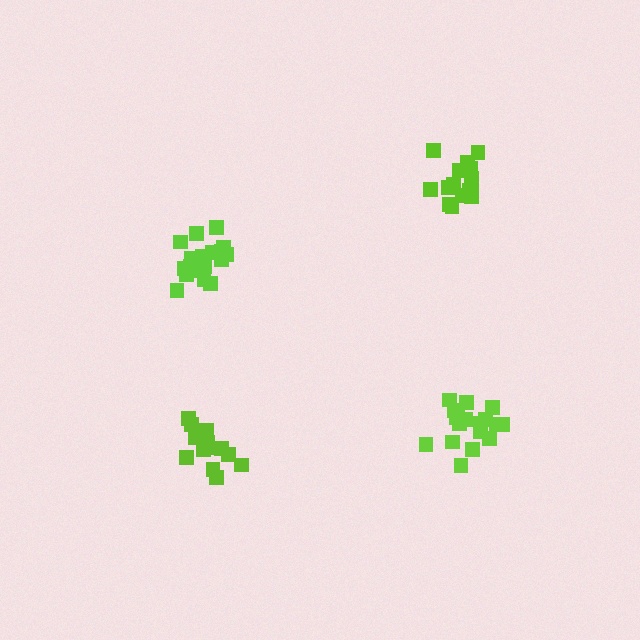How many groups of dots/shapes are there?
There are 4 groups.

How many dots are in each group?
Group 1: 14 dots, Group 2: 18 dots, Group 3: 15 dots, Group 4: 18 dots (65 total).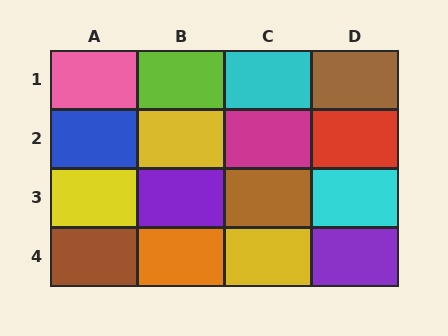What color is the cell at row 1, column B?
Lime.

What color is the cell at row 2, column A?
Blue.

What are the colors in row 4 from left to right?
Brown, orange, yellow, purple.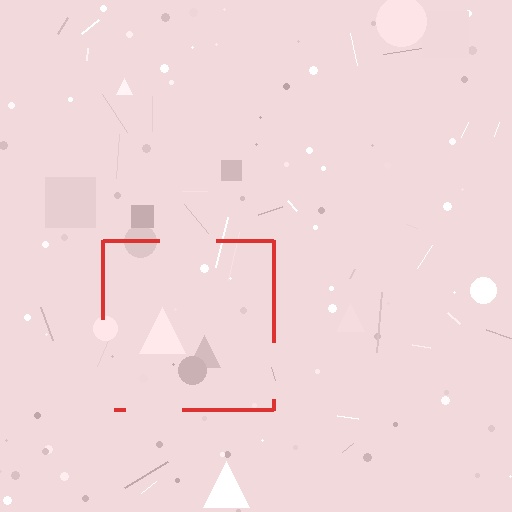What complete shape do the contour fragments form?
The contour fragments form a square.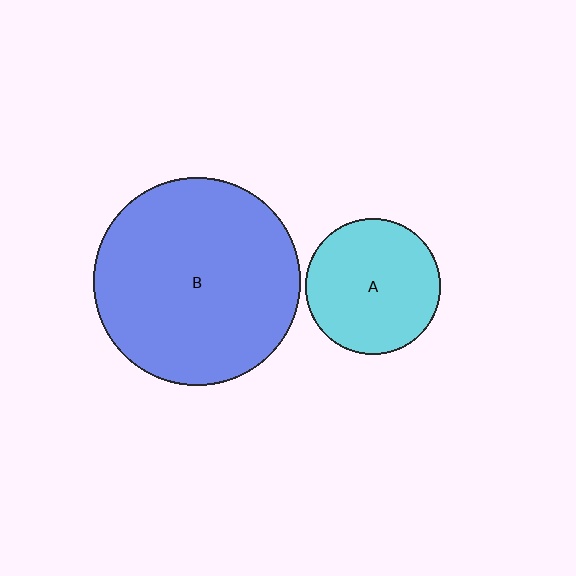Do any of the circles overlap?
No, none of the circles overlap.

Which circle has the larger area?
Circle B (blue).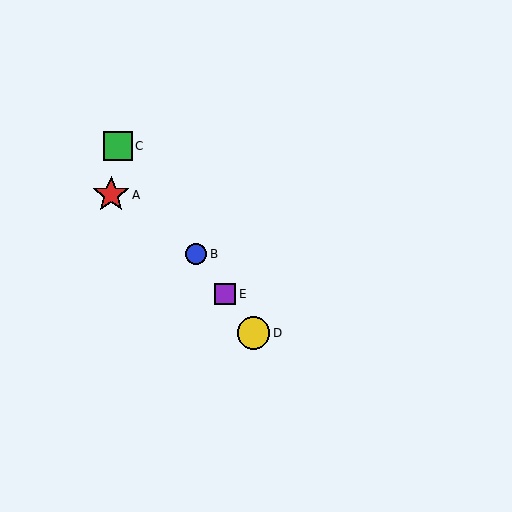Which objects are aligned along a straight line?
Objects B, C, D, E are aligned along a straight line.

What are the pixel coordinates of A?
Object A is at (111, 195).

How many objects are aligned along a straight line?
4 objects (B, C, D, E) are aligned along a straight line.